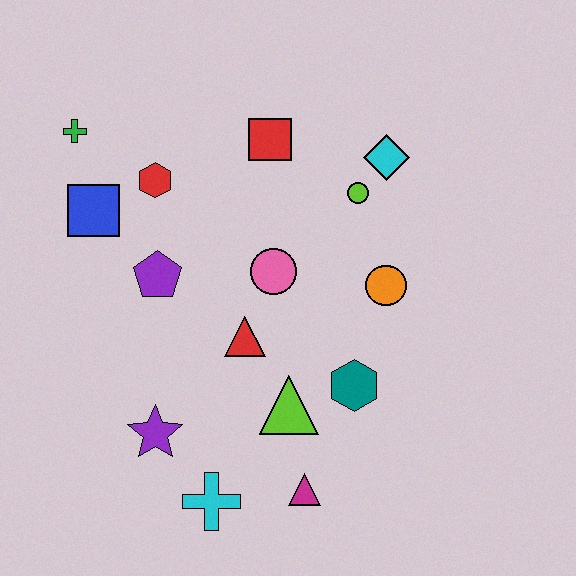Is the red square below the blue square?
No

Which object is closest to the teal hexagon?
The lime triangle is closest to the teal hexagon.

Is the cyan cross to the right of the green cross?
Yes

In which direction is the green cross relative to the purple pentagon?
The green cross is above the purple pentagon.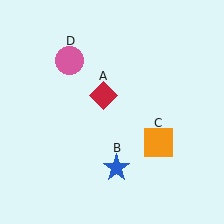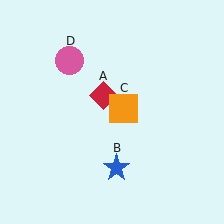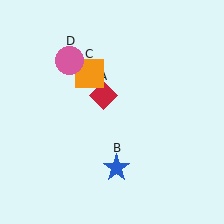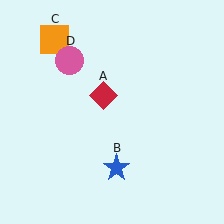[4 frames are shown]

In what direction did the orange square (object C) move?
The orange square (object C) moved up and to the left.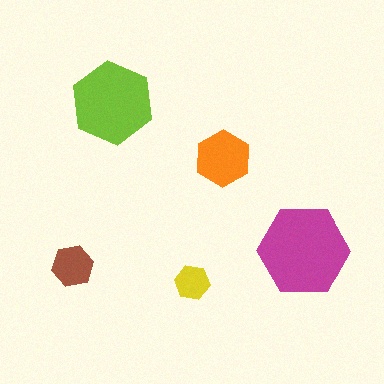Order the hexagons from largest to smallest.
the magenta one, the lime one, the orange one, the brown one, the yellow one.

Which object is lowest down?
The yellow hexagon is bottommost.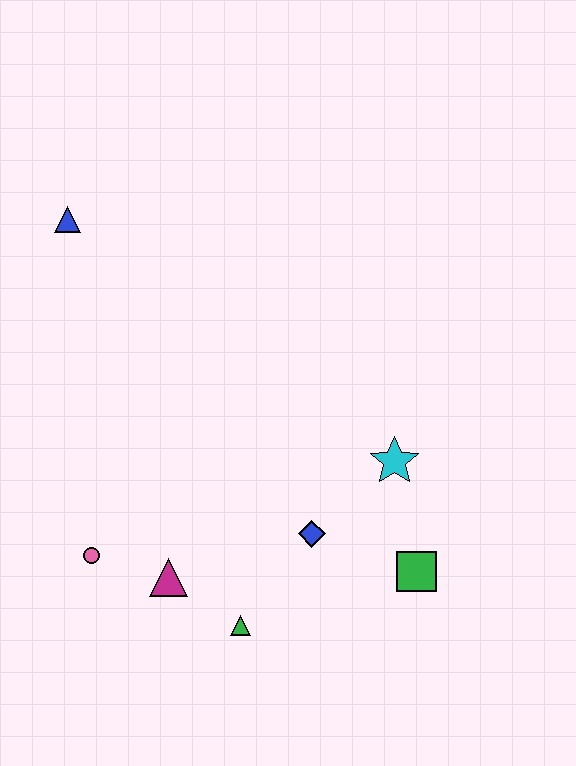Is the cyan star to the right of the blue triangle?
Yes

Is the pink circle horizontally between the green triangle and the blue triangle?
Yes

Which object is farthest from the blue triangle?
The green square is farthest from the blue triangle.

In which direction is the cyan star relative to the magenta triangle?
The cyan star is to the right of the magenta triangle.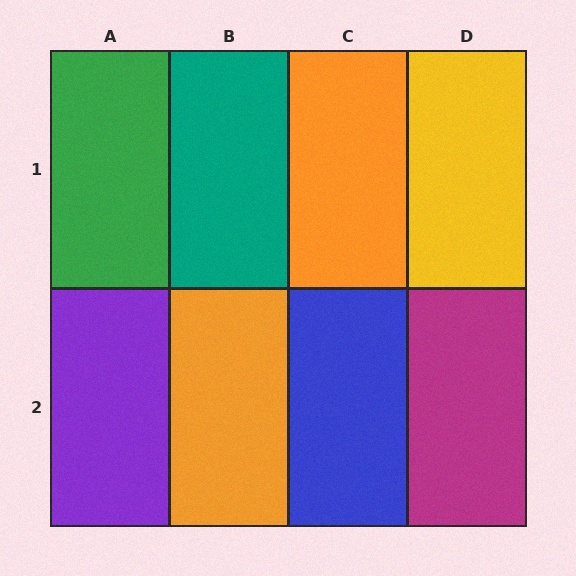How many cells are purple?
1 cell is purple.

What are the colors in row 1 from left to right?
Green, teal, orange, yellow.